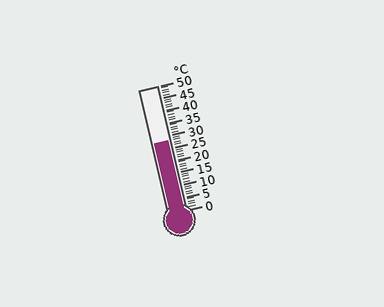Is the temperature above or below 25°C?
The temperature is above 25°C.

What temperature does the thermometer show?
The thermometer shows approximately 28°C.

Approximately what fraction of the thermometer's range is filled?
The thermometer is filled to approximately 55% of its range.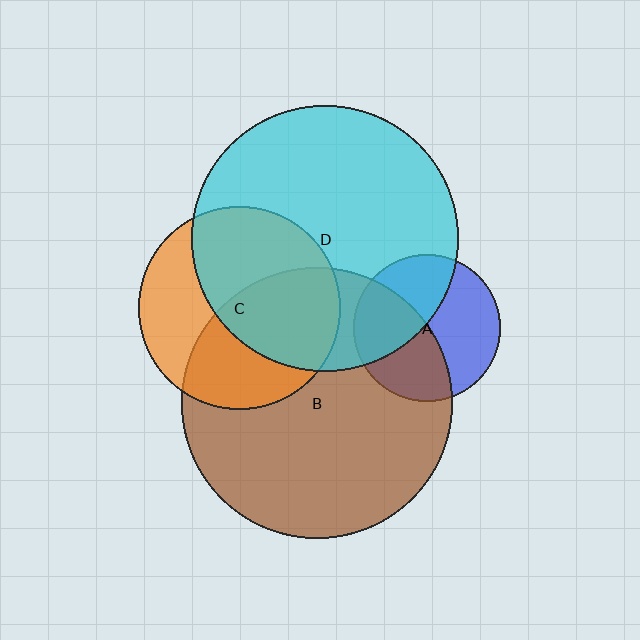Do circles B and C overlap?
Yes.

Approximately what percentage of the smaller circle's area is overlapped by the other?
Approximately 50%.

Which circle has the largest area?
Circle B (brown).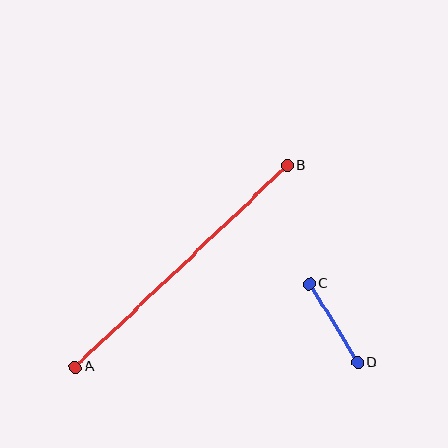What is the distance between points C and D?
The distance is approximately 93 pixels.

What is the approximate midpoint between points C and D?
The midpoint is at approximately (334, 323) pixels.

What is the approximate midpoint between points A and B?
The midpoint is at approximately (181, 266) pixels.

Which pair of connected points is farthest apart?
Points A and B are farthest apart.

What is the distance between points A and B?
The distance is approximately 293 pixels.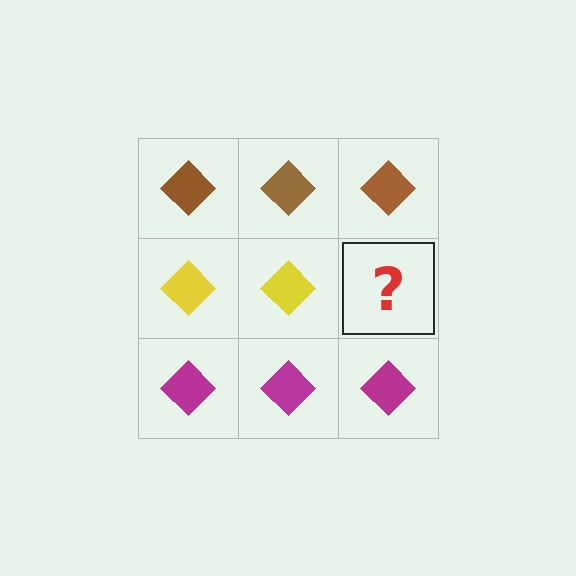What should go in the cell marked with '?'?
The missing cell should contain a yellow diamond.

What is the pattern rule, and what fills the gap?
The rule is that each row has a consistent color. The gap should be filled with a yellow diamond.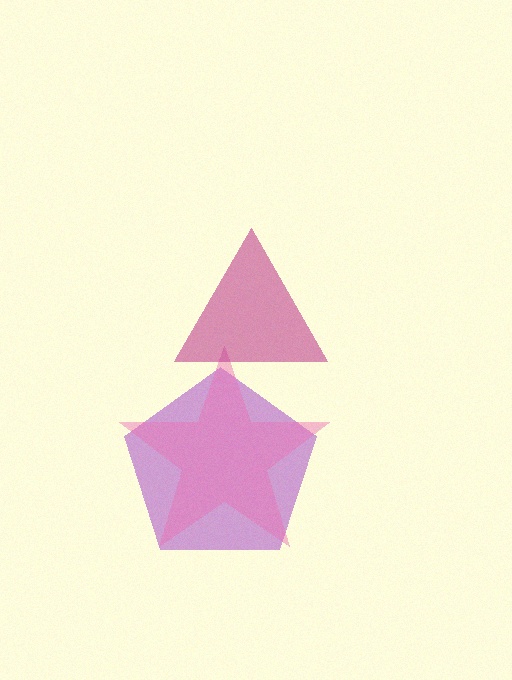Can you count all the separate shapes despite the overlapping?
Yes, there are 3 separate shapes.